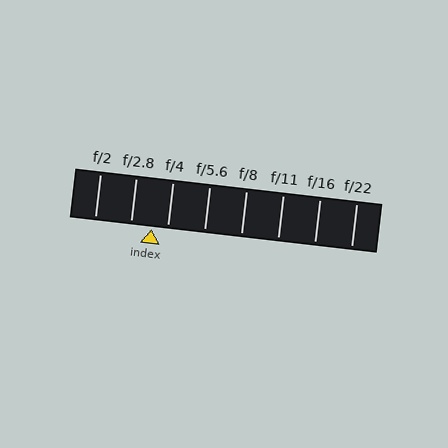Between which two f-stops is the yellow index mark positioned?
The index mark is between f/2.8 and f/4.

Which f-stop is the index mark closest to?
The index mark is closest to f/4.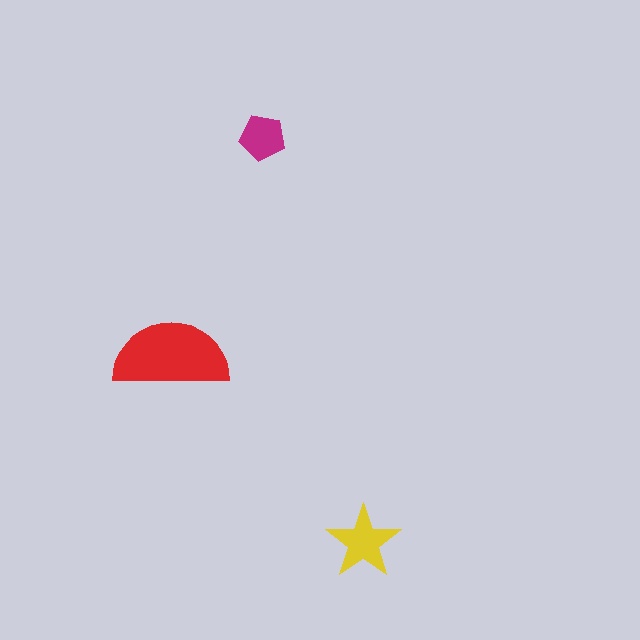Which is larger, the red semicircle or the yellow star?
The red semicircle.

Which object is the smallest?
The magenta pentagon.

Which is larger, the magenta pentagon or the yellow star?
The yellow star.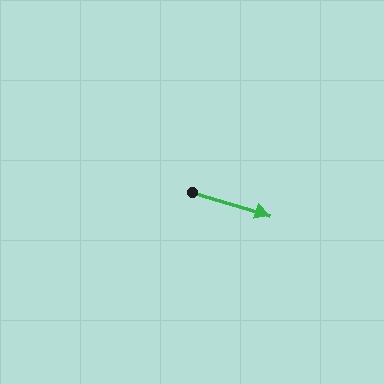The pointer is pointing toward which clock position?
Roughly 4 o'clock.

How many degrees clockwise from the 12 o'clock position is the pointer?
Approximately 107 degrees.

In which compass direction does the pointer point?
East.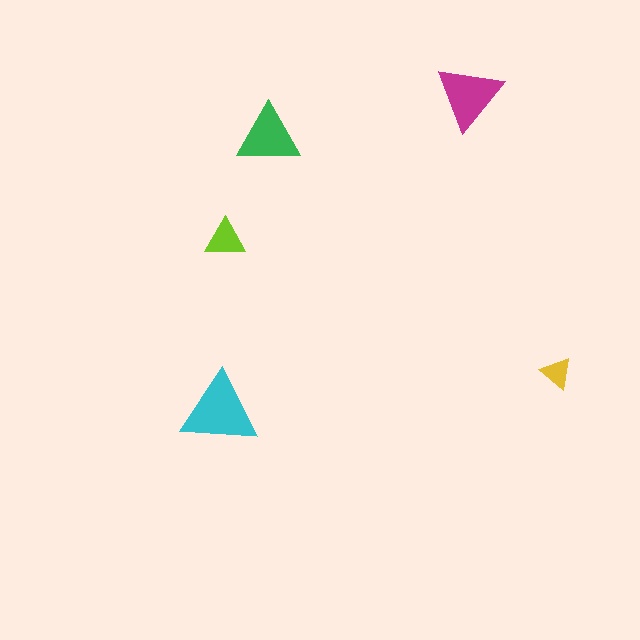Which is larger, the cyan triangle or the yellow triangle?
The cyan one.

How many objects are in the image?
There are 5 objects in the image.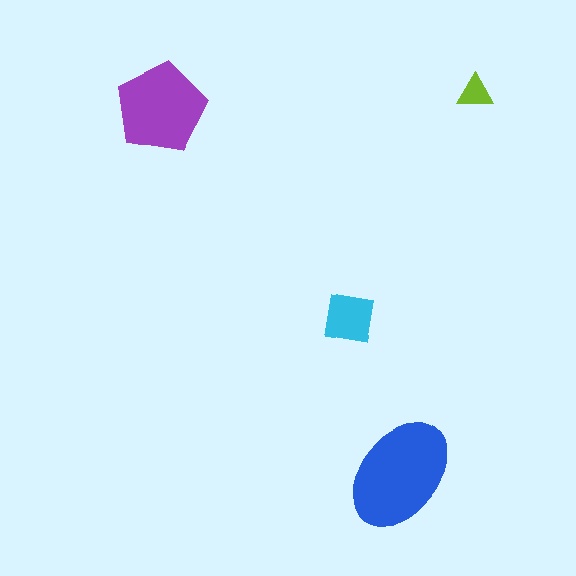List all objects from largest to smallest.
The blue ellipse, the purple pentagon, the cyan square, the lime triangle.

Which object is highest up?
The lime triangle is topmost.